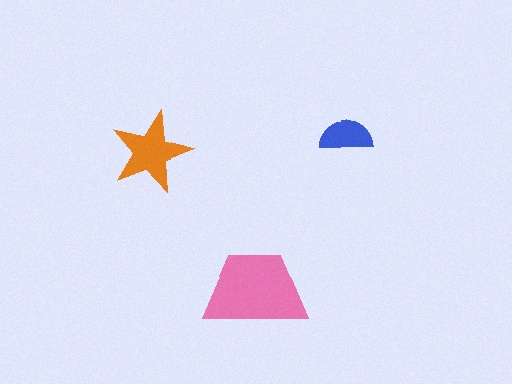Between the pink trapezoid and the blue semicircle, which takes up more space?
The pink trapezoid.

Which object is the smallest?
The blue semicircle.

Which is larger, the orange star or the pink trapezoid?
The pink trapezoid.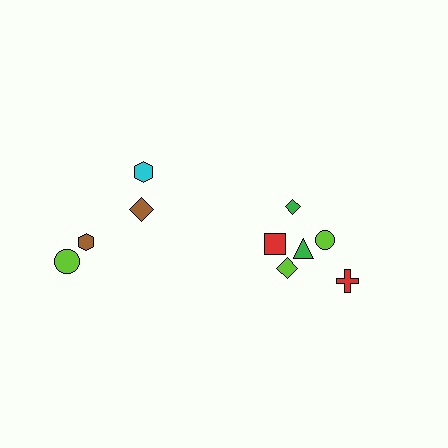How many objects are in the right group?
There are 6 objects.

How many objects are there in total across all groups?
There are 10 objects.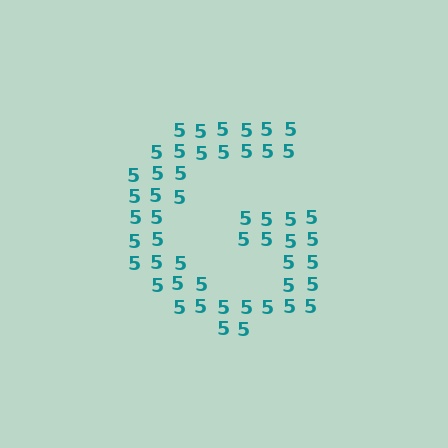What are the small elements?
The small elements are digit 5's.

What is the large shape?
The large shape is the letter G.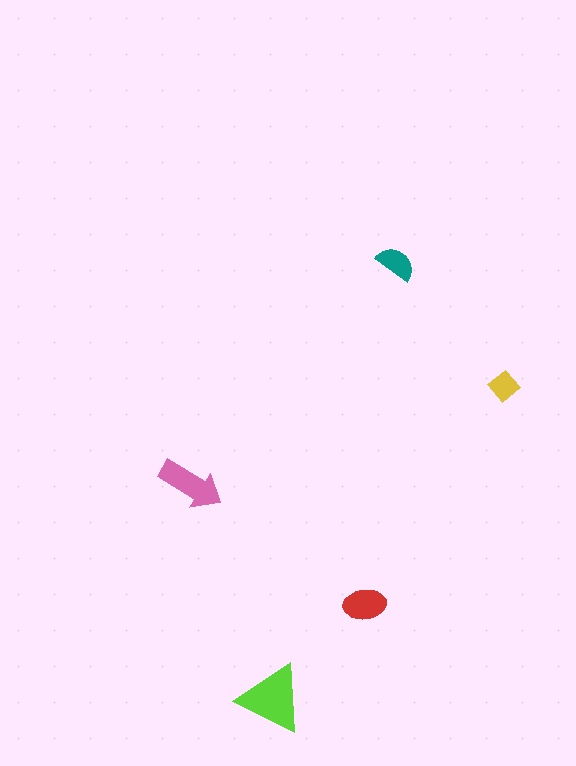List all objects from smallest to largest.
The yellow diamond, the teal semicircle, the red ellipse, the pink arrow, the lime triangle.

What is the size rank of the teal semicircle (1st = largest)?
4th.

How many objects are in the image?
There are 5 objects in the image.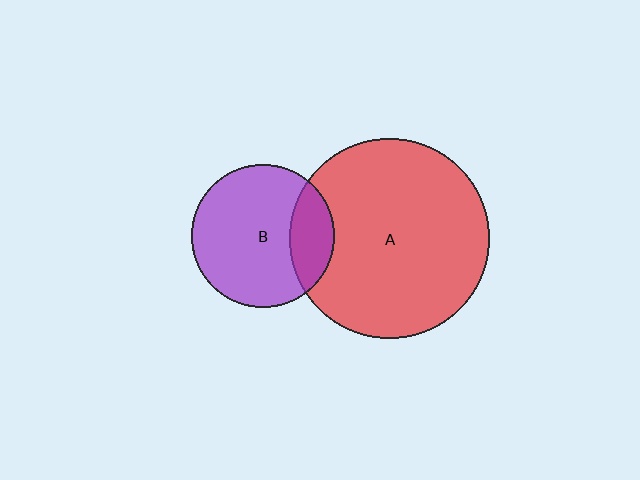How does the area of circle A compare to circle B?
Approximately 2.0 times.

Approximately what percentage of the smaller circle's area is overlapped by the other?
Approximately 20%.